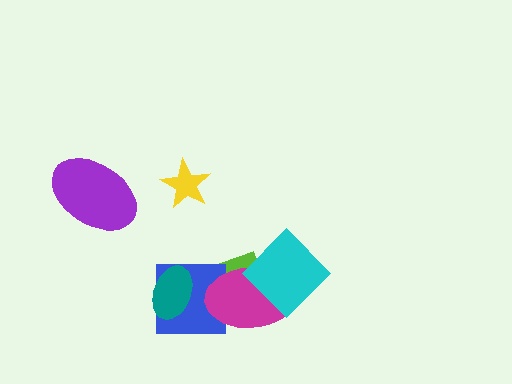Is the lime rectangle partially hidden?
Yes, it is partially covered by another shape.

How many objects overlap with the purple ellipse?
0 objects overlap with the purple ellipse.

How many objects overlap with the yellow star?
0 objects overlap with the yellow star.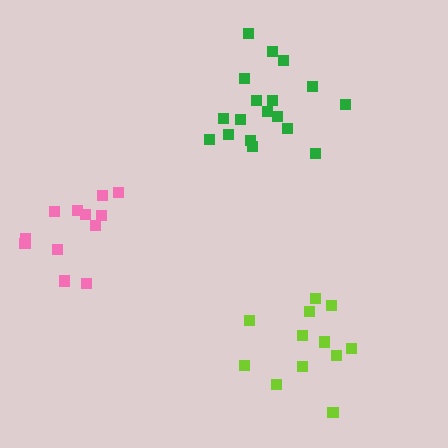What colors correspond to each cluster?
The clusters are colored: lime, green, pink.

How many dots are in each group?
Group 1: 12 dots, Group 2: 18 dots, Group 3: 12 dots (42 total).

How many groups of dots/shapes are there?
There are 3 groups.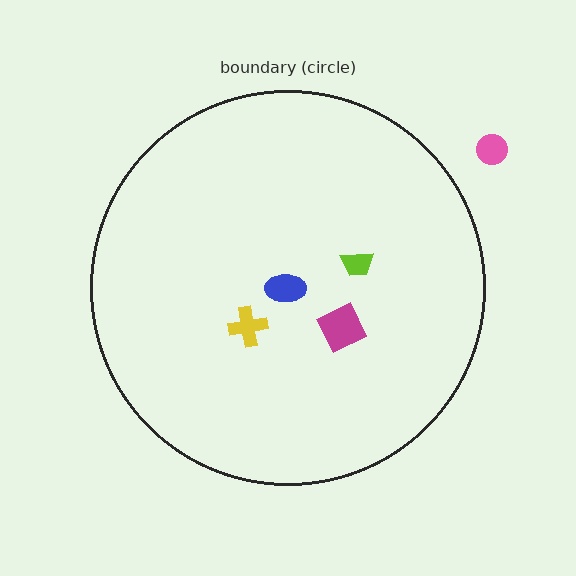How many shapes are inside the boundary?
4 inside, 1 outside.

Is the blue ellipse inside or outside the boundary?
Inside.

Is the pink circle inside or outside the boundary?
Outside.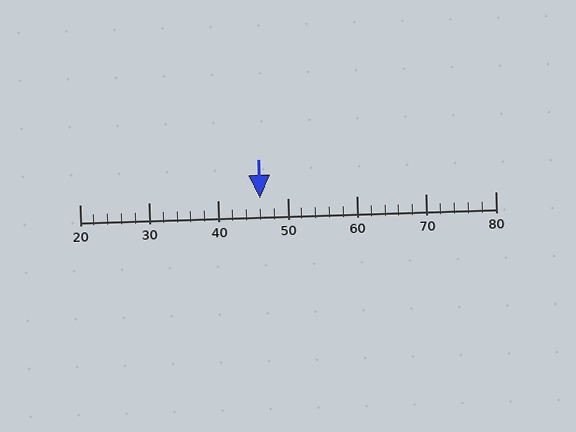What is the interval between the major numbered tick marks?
The major tick marks are spaced 10 units apart.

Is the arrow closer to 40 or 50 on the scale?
The arrow is closer to 50.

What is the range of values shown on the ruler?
The ruler shows values from 20 to 80.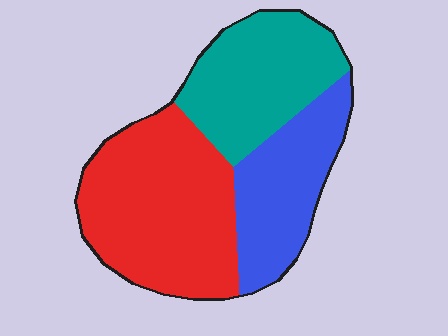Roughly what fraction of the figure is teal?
Teal takes up between a sixth and a third of the figure.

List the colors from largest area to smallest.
From largest to smallest: red, teal, blue.